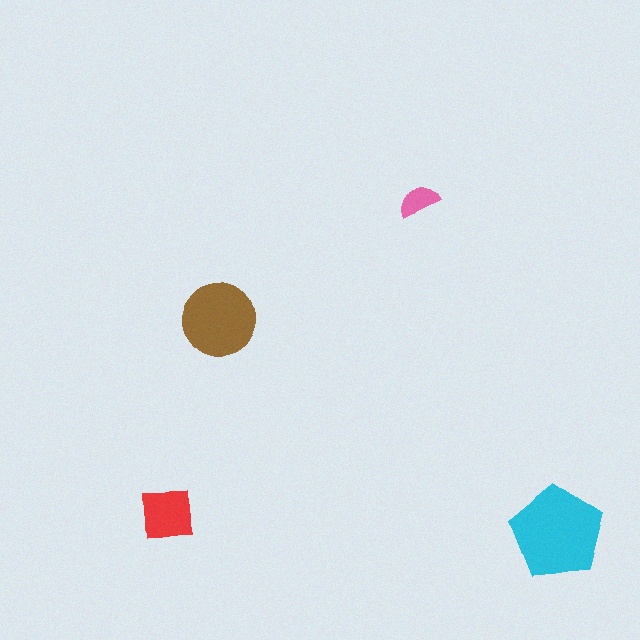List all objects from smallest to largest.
The pink semicircle, the red square, the brown circle, the cyan pentagon.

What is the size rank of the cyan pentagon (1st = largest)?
1st.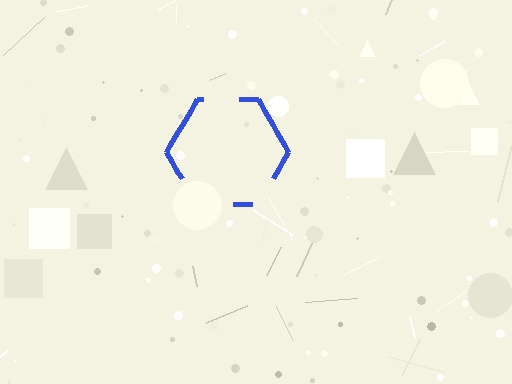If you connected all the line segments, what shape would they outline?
They would outline a hexagon.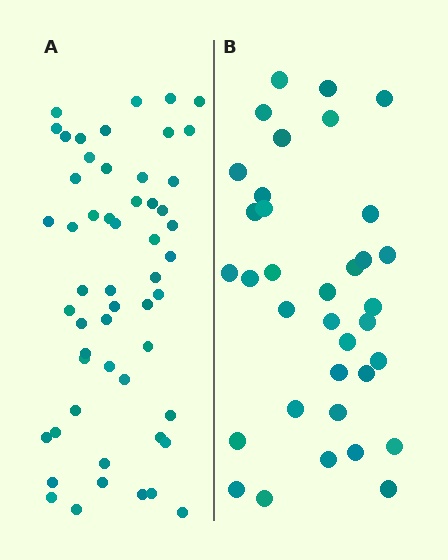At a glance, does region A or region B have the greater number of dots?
Region A (the left region) has more dots.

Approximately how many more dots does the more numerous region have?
Region A has approximately 20 more dots than region B.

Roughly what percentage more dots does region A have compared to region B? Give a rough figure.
About 55% more.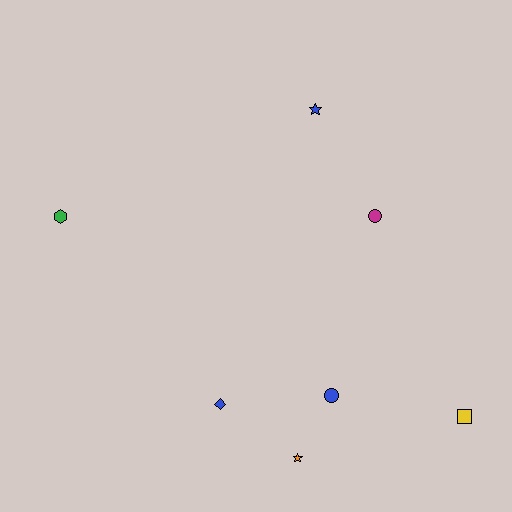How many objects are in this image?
There are 7 objects.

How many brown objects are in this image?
There are no brown objects.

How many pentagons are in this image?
There are no pentagons.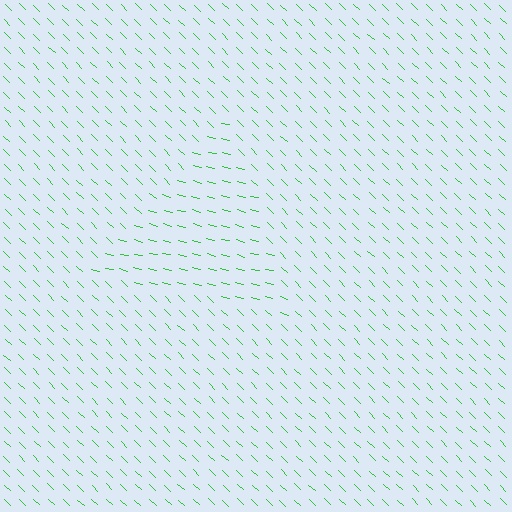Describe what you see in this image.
The image is filled with small green line segments. A triangle region in the image has lines oriented differently from the surrounding lines, creating a visible texture boundary.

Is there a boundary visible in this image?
Yes, there is a texture boundary formed by a change in line orientation.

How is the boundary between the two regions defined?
The boundary is defined purely by a change in line orientation (approximately 30 degrees difference). All lines are the same color and thickness.